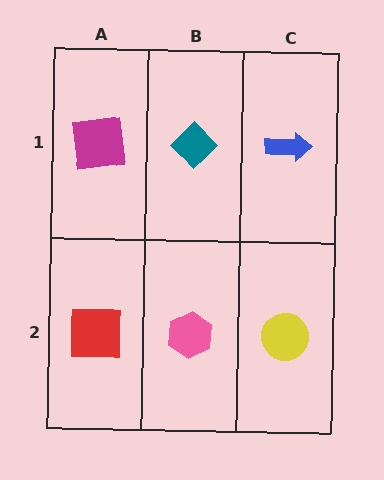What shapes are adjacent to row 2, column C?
A blue arrow (row 1, column C), a pink hexagon (row 2, column B).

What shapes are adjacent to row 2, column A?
A magenta square (row 1, column A), a pink hexagon (row 2, column B).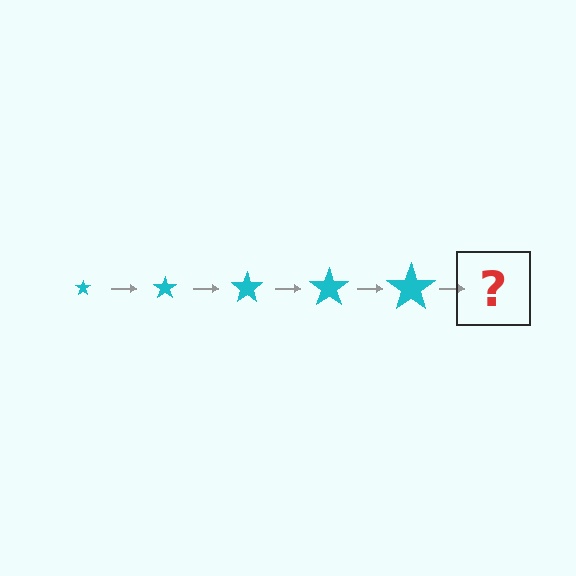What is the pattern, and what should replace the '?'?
The pattern is that the star gets progressively larger each step. The '?' should be a cyan star, larger than the previous one.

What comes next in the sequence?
The next element should be a cyan star, larger than the previous one.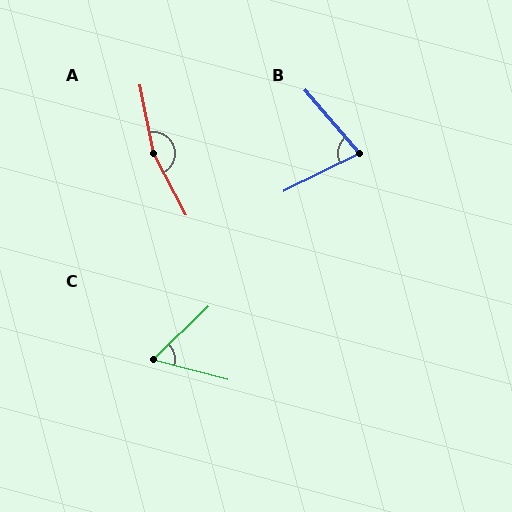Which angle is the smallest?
C, at approximately 58 degrees.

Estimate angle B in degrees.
Approximately 76 degrees.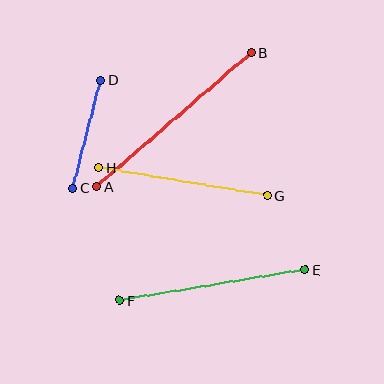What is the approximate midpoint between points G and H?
The midpoint is at approximately (183, 181) pixels.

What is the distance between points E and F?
The distance is approximately 188 pixels.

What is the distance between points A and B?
The distance is approximately 204 pixels.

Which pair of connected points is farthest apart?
Points A and B are farthest apart.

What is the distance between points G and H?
The distance is approximately 171 pixels.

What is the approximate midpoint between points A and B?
The midpoint is at approximately (174, 119) pixels.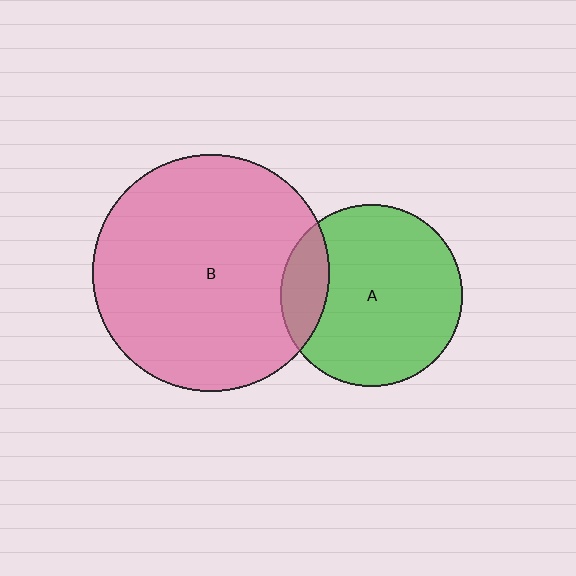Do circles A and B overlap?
Yes.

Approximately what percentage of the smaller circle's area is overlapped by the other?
Approximately 15%.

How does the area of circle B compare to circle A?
Approximately 1.7 times.